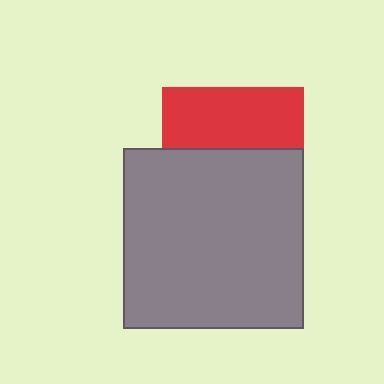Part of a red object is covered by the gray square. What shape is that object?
It is a square.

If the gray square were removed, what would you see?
You would see the complete red square.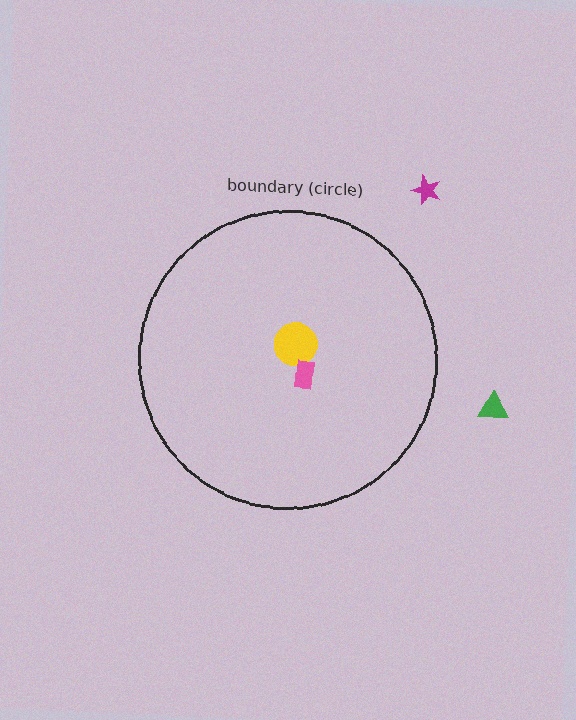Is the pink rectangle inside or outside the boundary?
Inside.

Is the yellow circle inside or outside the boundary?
Inside.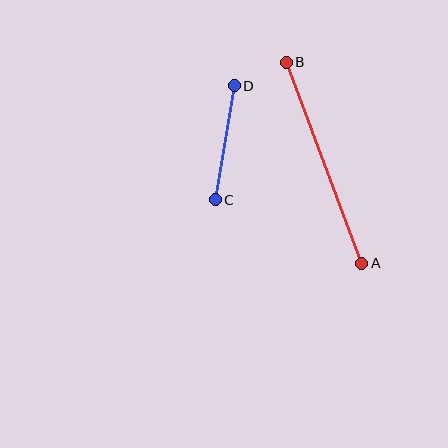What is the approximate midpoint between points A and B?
The midpoint is at approximately (324, 163) pixels.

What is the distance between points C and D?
The distance is approximately 115 pixels.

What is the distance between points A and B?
The distance is approximately 215 pixels.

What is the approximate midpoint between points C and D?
The midpoint is at approximately (225, 143) pixels.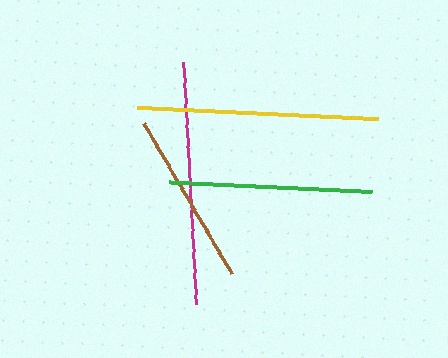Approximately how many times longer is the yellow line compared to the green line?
The yellow line is approximately 1.2 times the length of the green line.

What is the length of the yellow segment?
The yellow segment is approximately 241 pixels long.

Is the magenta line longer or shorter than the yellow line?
The magenta line is longer than the yellow line.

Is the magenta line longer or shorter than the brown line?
The magenta line is longer than the brown line.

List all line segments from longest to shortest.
From longest to shortest: magenta, yellow, green, brown.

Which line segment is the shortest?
The brown line is the shortest at approximately 174 pixels.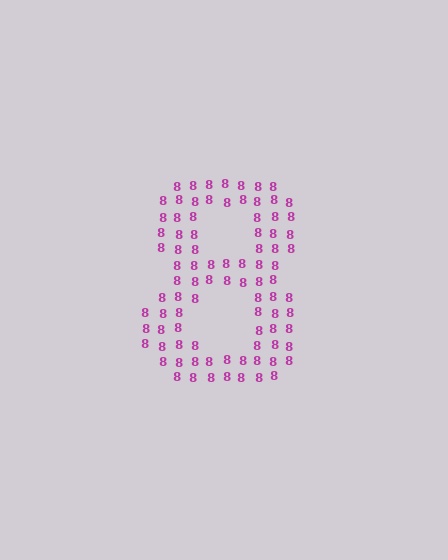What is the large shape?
The large shape is the digit 8.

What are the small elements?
The small elements are digit 8's.